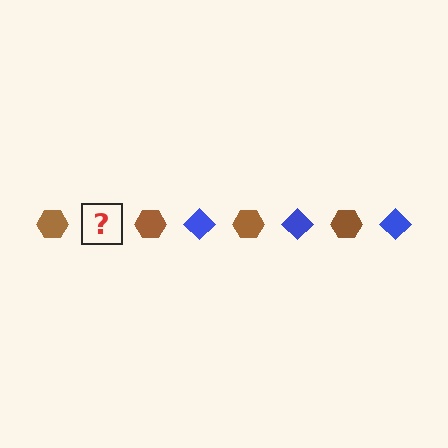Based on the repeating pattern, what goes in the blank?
The blank should be a blue diamond.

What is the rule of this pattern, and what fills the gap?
The rule is that the pattern alternates between brown hexagon and blue diamond. The gap should be filled with a blue diamond.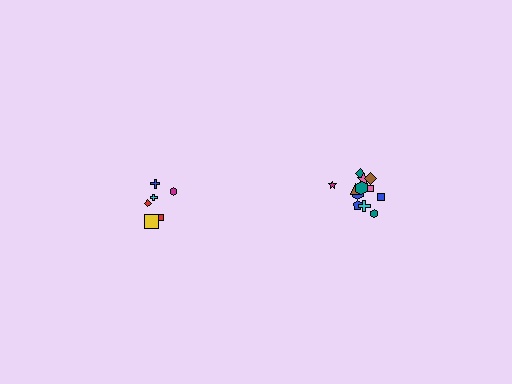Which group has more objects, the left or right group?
The right group.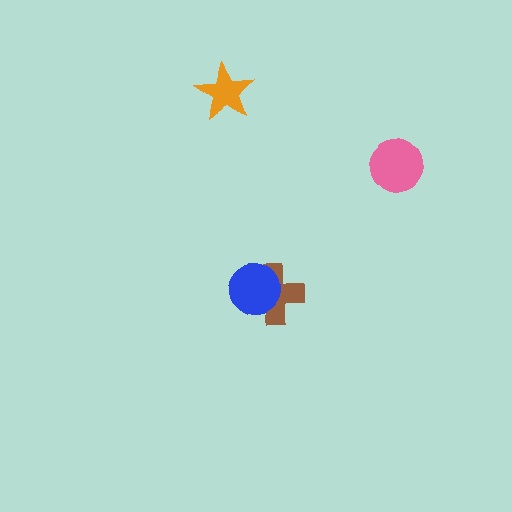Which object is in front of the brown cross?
The blue circle is in front of the brown cross.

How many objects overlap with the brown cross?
1 object overlaps with the brown cross.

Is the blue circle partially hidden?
No, no other shape covers it.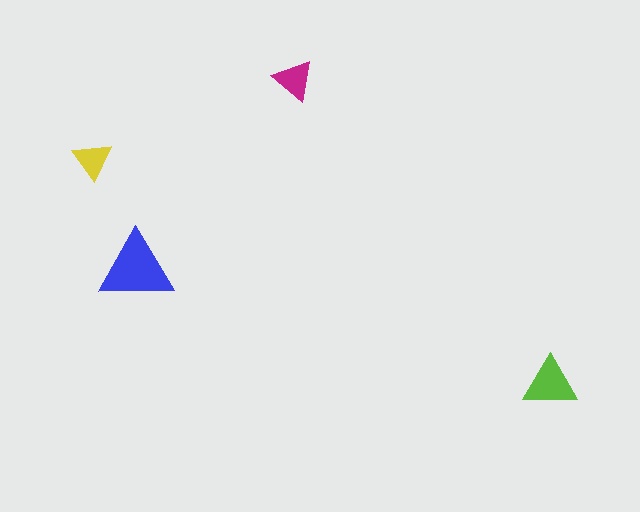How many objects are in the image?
There are 4 objects in the image.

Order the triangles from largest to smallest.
the blue one, the lime one, the magenta one, the yellow one.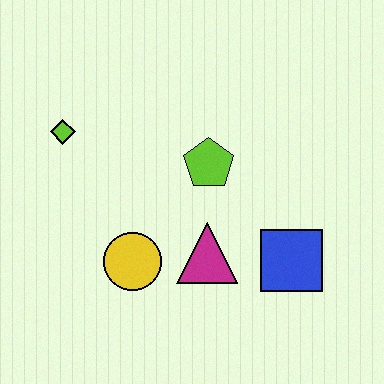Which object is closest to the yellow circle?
The magenta triangle is closest to the yellow circle.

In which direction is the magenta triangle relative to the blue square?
The magenta triangle is to the left of the blue square.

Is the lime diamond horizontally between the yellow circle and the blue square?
No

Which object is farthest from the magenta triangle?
The lime diamond is farthest from the magenta triangle.